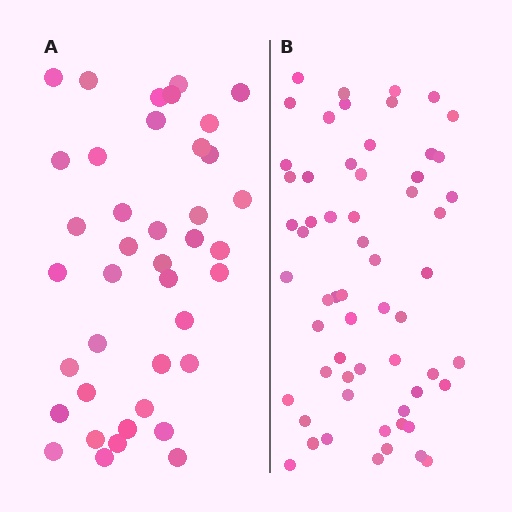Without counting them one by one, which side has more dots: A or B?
Region B (the right region) has more dots.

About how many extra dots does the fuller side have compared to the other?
Region B has approximately 20 more dots than region A.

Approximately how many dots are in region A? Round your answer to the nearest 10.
About 40 dots.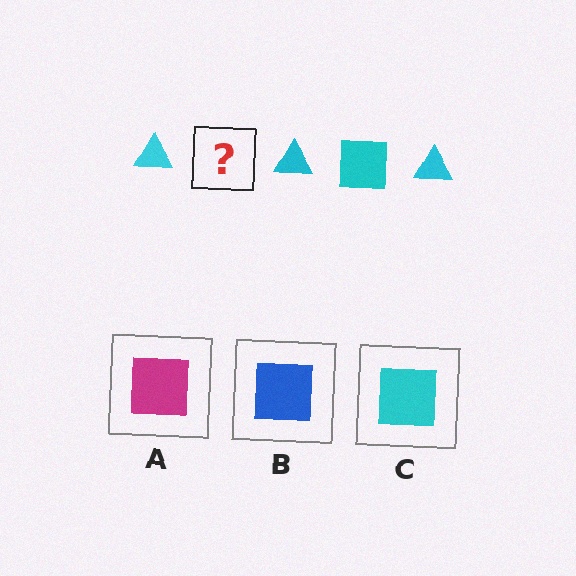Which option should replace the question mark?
Option C.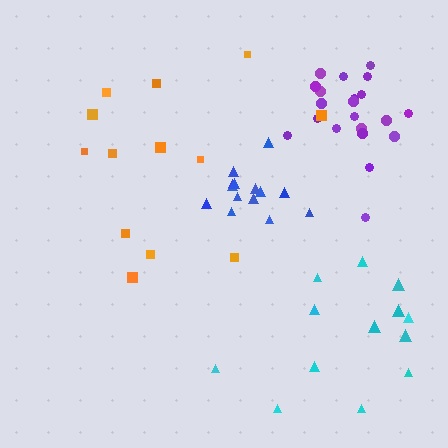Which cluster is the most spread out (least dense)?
Orange.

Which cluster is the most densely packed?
Blue.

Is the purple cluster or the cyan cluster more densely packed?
Purple.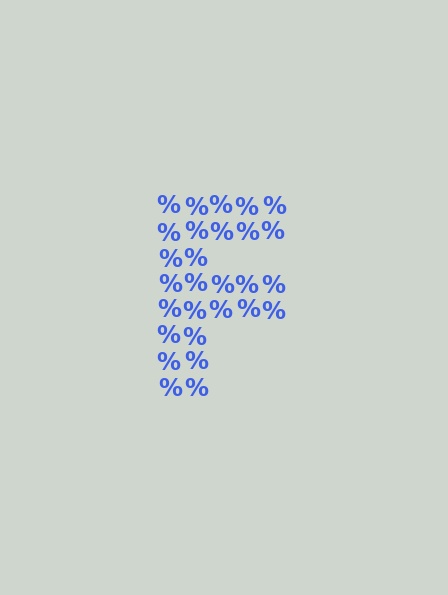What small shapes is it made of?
It is made of small percent signs.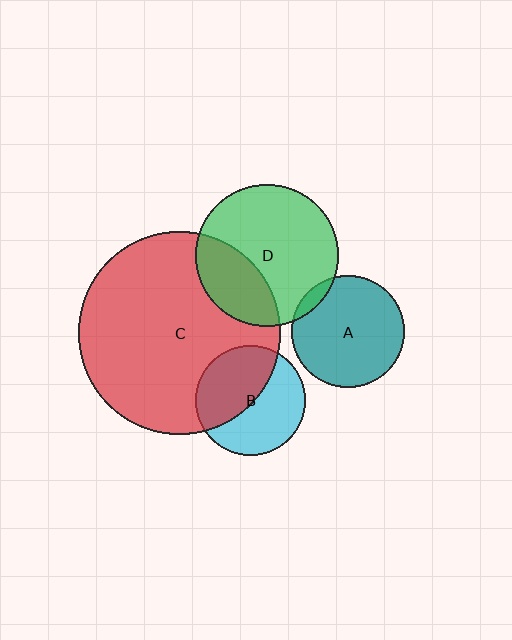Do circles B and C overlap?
Yes.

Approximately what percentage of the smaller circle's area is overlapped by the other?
Approximately 50%.